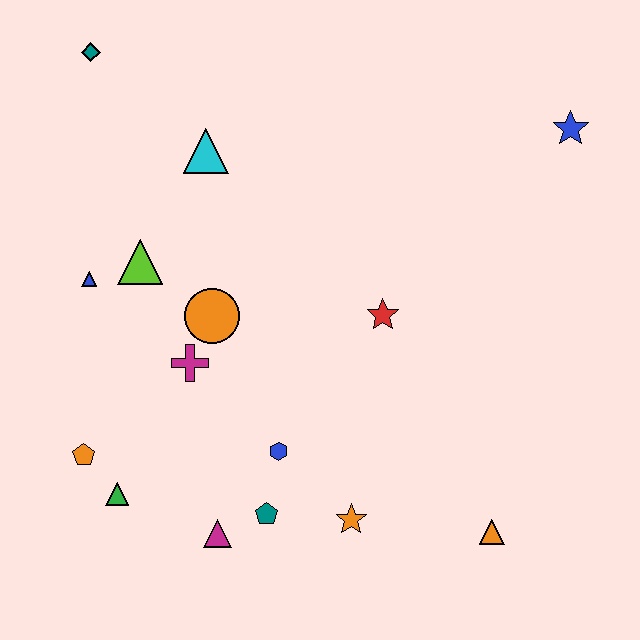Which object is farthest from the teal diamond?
The orange triangle is farthest from the teal diamond.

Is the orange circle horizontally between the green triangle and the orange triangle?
Yes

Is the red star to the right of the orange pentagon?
Yes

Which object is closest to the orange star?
The teal pentagon is closest to the orange star.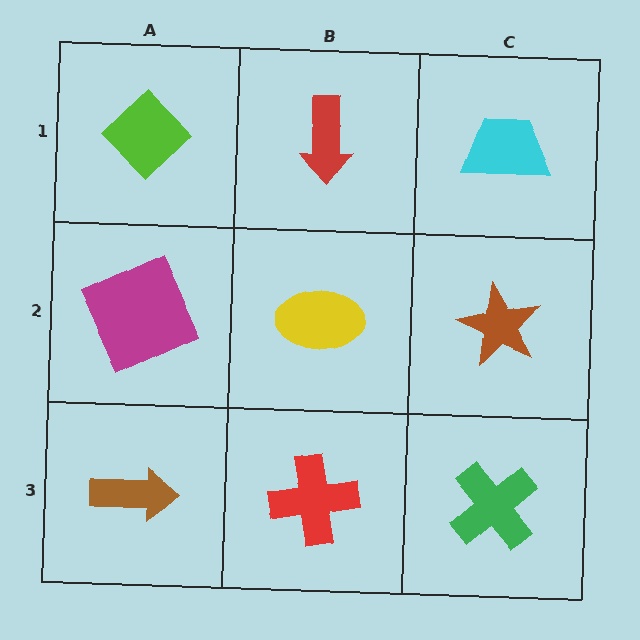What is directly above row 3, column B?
A yellow ellipse.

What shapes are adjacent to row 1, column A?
A magenta square (row 2, column A), a red arrow (row 1, column B).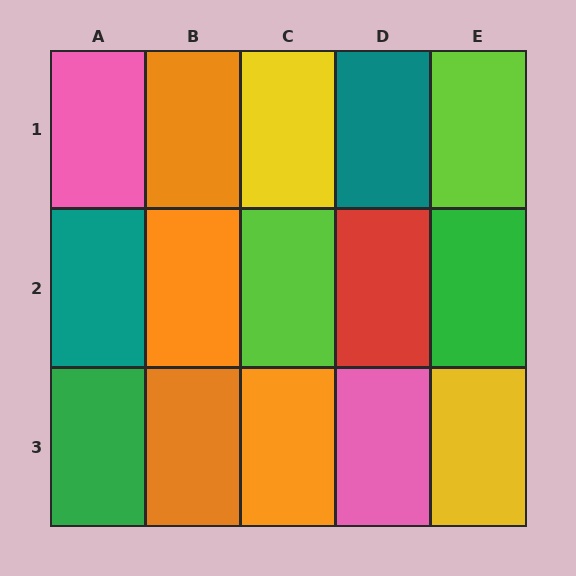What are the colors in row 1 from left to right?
Pink, orange, yellow, teal, lime.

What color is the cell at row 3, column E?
Yellow.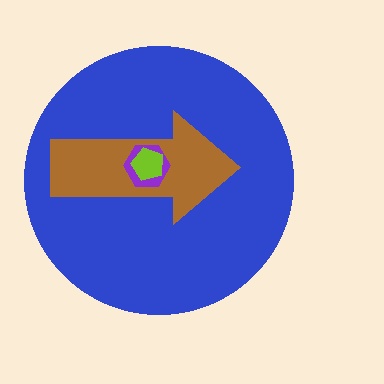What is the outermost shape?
The blue circle.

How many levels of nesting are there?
4.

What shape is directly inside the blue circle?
The brown arrow.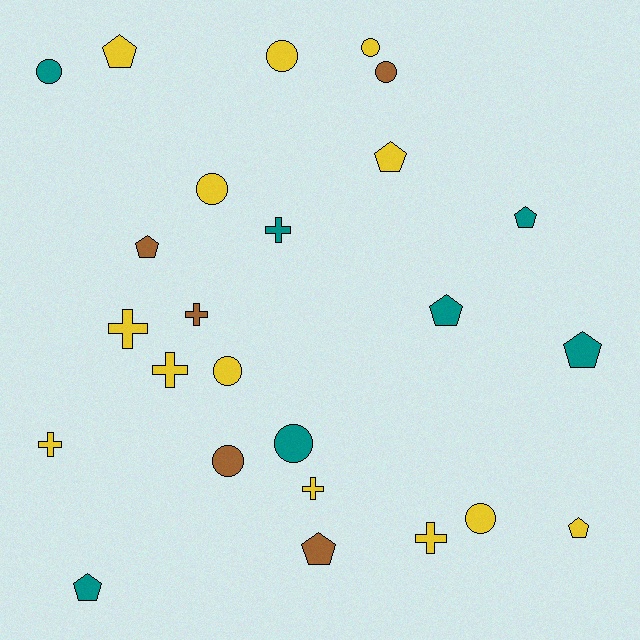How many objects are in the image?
There are 25 objects.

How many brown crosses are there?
There is 1 brown cross.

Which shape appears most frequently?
Circle, with 9 objects.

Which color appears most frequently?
Yellow, with 13 objects.